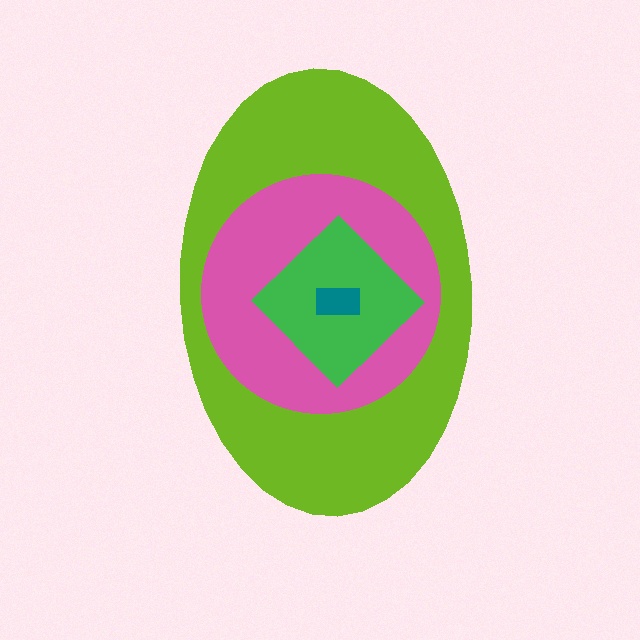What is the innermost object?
The teal rectangle.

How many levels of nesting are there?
4.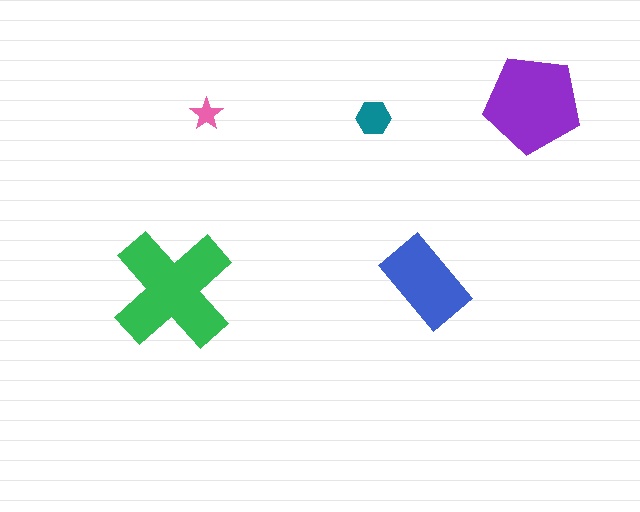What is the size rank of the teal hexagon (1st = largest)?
4th.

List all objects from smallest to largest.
The pink star, the teal hexagon, the blue rectangle, the purple pentagon, the green cross.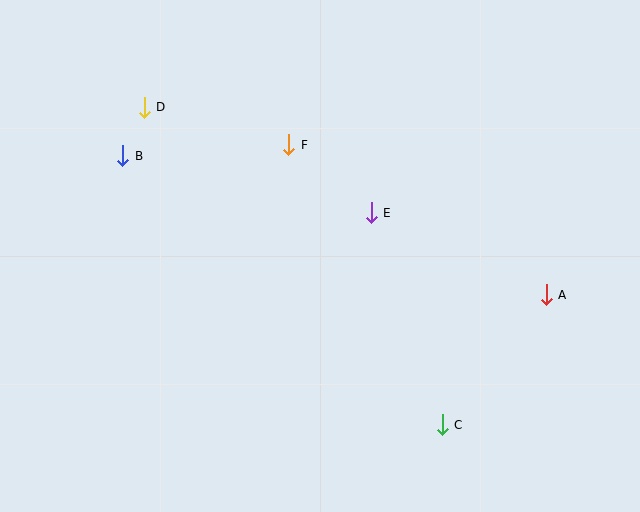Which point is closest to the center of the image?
Point E at (371, 213) is closest to the center.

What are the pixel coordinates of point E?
Point E is at (371, 213).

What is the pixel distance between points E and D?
The distance between E and D is 250 pixels.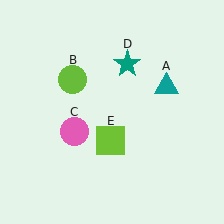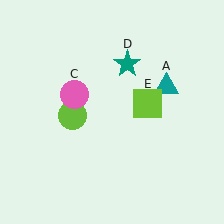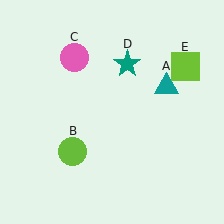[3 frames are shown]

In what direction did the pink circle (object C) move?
The pink circle (object C) moved up.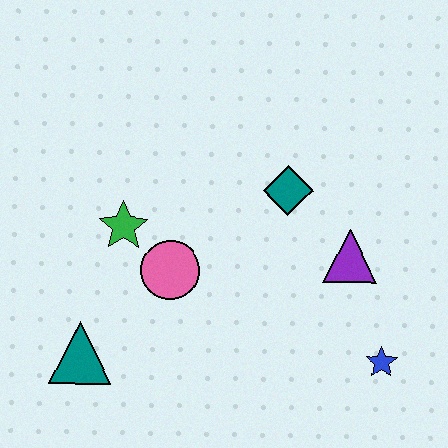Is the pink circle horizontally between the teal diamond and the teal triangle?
Yes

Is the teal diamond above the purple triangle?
Yes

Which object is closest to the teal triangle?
The pink circle is closest to the teal triangle.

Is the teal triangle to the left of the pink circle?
Yes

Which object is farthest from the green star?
The blue star is farthest from the green star.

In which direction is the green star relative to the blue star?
The green star is to the left of the blue star.